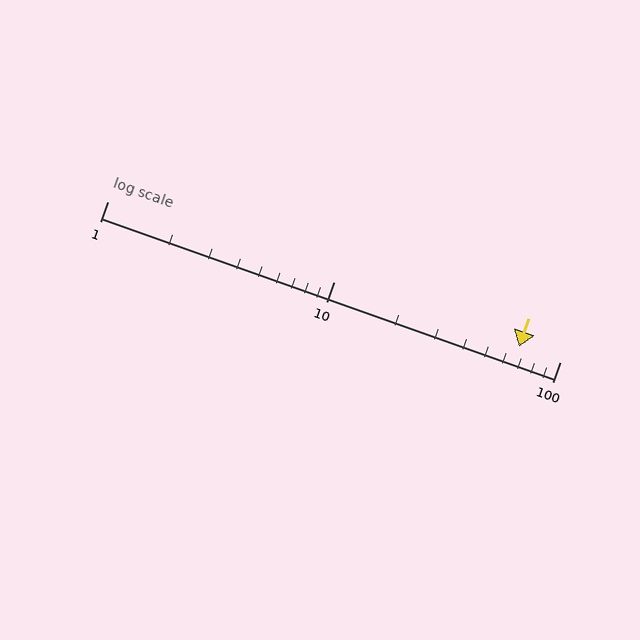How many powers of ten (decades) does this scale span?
The scale spans 2 decades, from 1 to 100.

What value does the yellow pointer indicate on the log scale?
The pointer indicates approximately 66.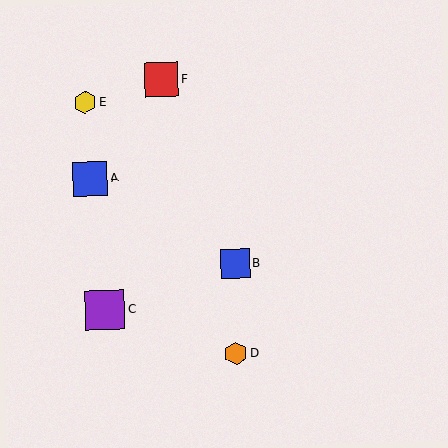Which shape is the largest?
The purple square (labeled C) is the largest.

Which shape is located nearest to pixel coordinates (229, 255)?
The blue square (labeled B) at (235, 264) is nearest to that location.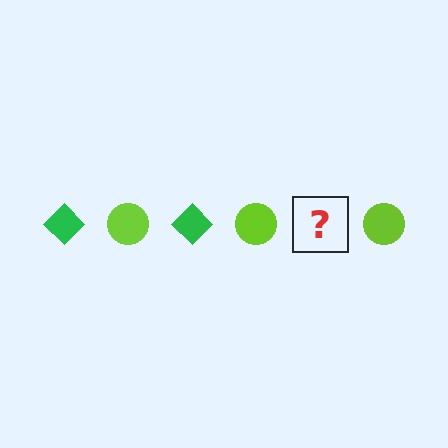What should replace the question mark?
The question mark should be replaced with a green diamond.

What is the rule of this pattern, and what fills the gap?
The rule is that the pattern alternates between green diamond and lime circle. The gap should be filled with a green diamond.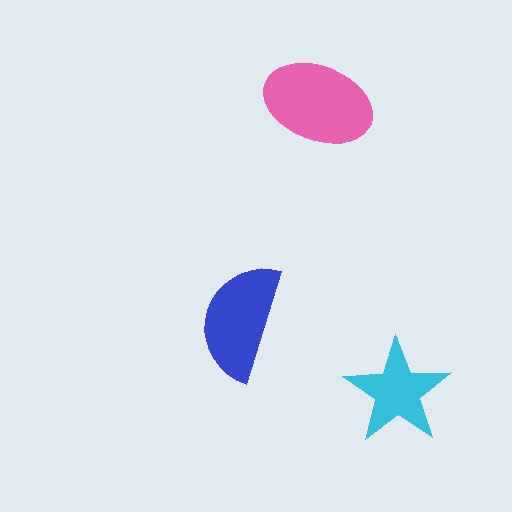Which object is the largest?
The pink ellipse.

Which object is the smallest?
The cyan star.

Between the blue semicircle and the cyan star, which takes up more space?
The blue semicircle.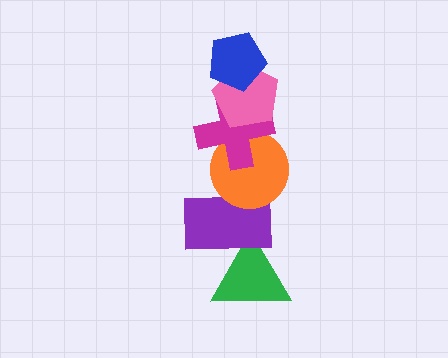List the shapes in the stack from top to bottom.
From top to bottom: the blue pentagon, the pink pentagon, the magenta cross, the orange circle, the purple rectangle, the green triangle.